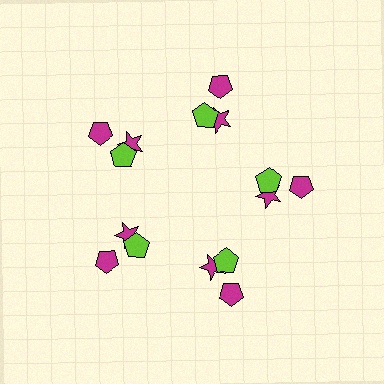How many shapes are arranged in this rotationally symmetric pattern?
There are 15 shapes, arranged in 5 groups of 3.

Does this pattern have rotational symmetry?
Yes, this pattern has 5-fold rotational symmetry. It looks the same after rotating 72 degrees around the center.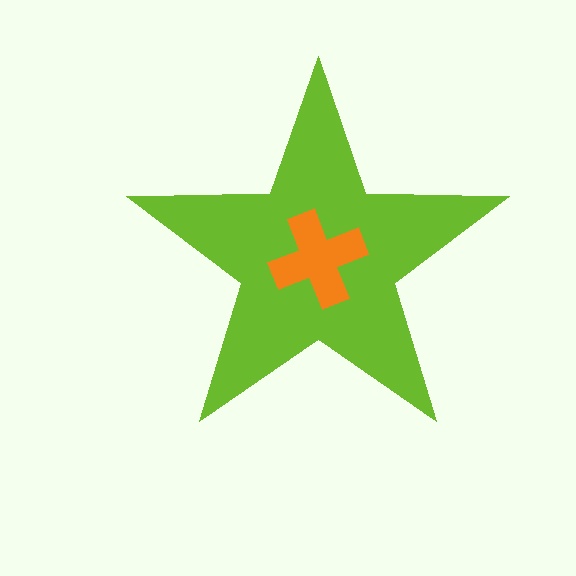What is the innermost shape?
The orange cross.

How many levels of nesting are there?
2.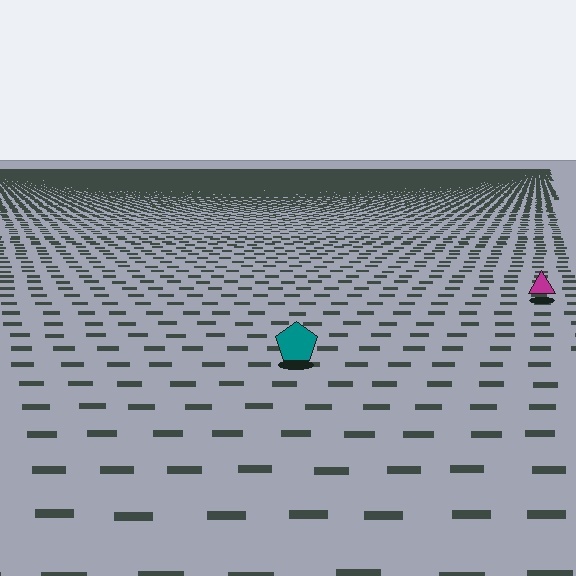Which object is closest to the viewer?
The teal pentagon is closest. The texture marks near it are larger and more spread out.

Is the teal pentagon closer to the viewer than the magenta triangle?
Yes. The teal pentagon is closer — you can tell from the texture gradient: the ground texture is coarser near it.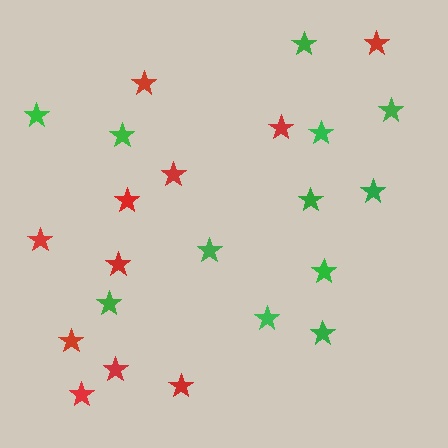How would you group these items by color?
There are 2 groups: one group of green stars (12) and one group of red stars (11).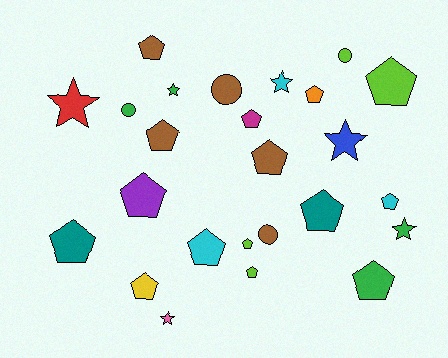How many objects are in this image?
There are 25 objects.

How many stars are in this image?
There are 6 stars.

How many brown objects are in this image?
There are 5 brown objects.